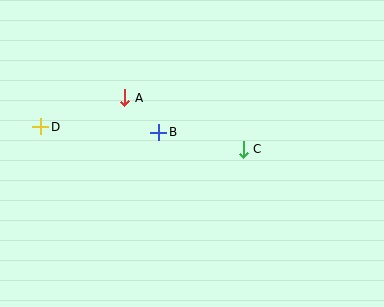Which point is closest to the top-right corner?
Point C is closest to the top-right corner.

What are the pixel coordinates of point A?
Point A is at (125, 98).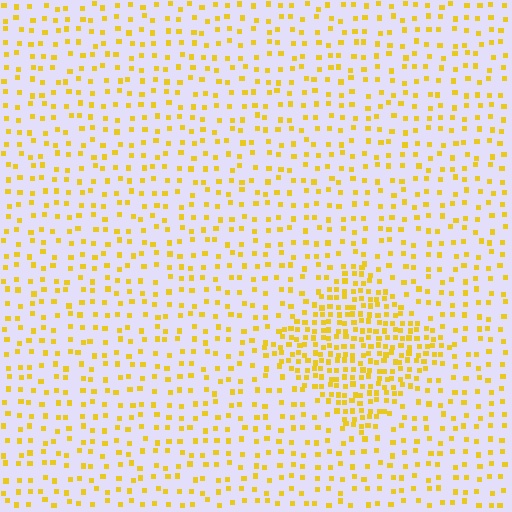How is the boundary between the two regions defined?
The boundary is defined by a change in element density (approximately 2.4x ratio). All elements are the same color, size, and shape.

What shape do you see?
I see a diamond.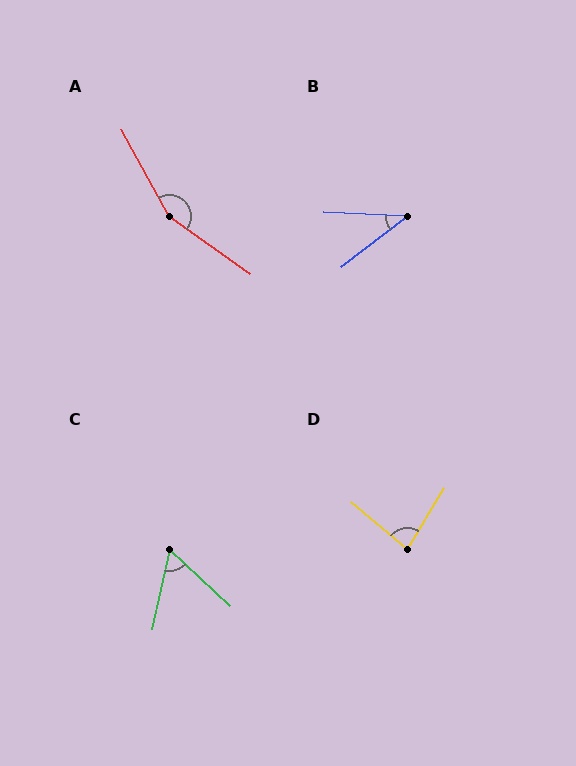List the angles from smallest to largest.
B (40°), C (59°), D (82°), A (154°).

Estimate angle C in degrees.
Approximately 59 degrees.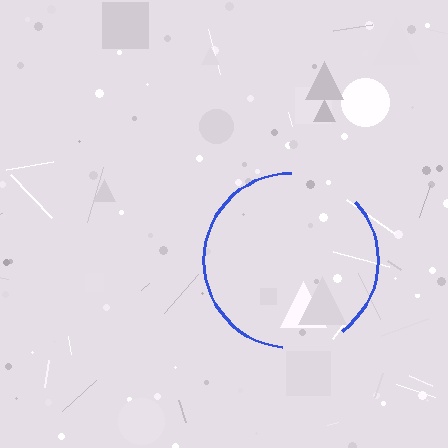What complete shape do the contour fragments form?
The contour fragments form a circle.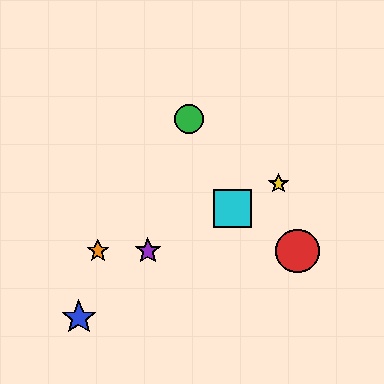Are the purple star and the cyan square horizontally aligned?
No, the purple star is at y≈251 and the cyan square is at y≈209.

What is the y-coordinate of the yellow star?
The yellow star is at y≈184.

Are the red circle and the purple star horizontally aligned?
Yes, both are at y≈251.